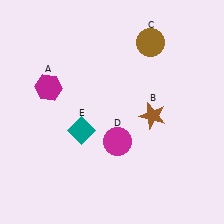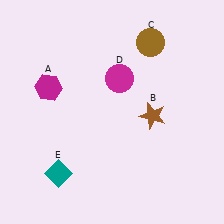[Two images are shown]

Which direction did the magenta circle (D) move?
The magenta circle (D) moved up.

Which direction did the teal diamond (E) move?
The teal diamond (E) moved down.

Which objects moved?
The objects that moved are: the magenta circle (D), the teal diamond (E).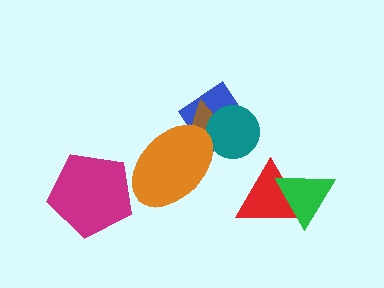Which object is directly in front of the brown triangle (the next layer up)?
The teal circle is directly in front of the brown triangle.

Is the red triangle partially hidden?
Yes, it is partially covered by another shape.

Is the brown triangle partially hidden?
Yes, it is partially covered by another shape.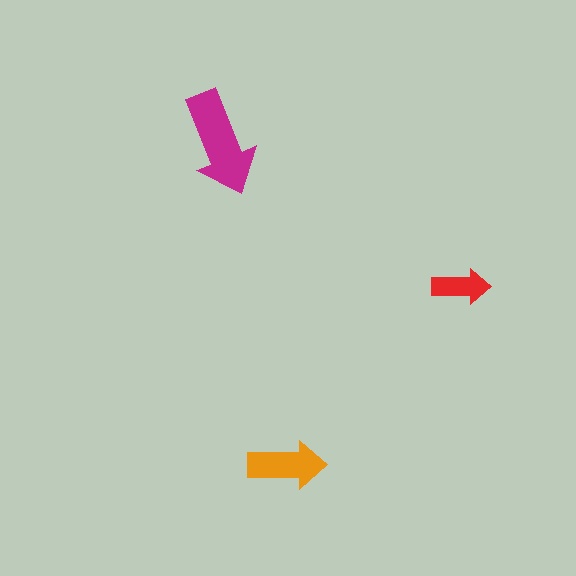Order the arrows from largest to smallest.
the magenta one, the orange one, the red one.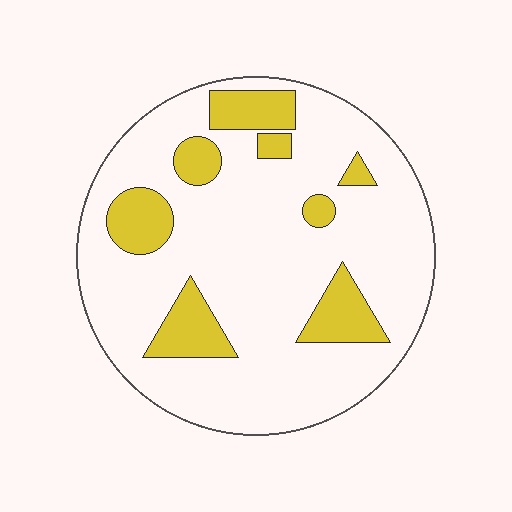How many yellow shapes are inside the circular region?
8.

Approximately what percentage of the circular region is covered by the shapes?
Approximately 20%.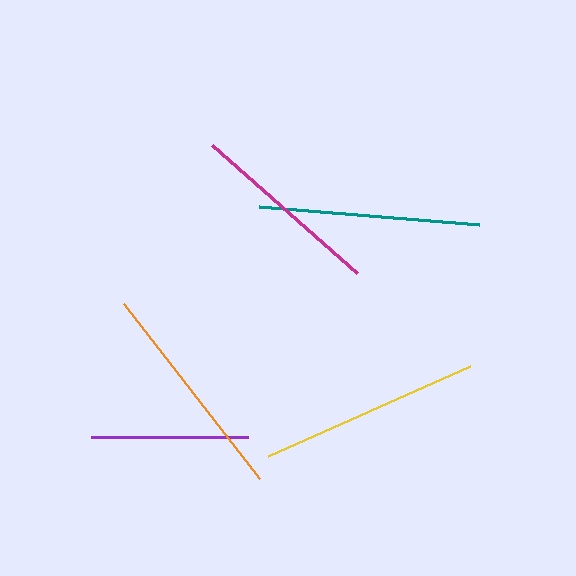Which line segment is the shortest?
The purple line is the shortest at approximately 157 pixels.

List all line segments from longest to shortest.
From longest to shortest: orange, teal, yellow, magenta, purple.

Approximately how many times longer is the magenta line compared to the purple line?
The magenta line is approximately 1.2 times the length of the purple line.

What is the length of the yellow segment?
The yellow segment is approximately 221 pixels long.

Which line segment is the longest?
The orange line is the longest at approximately 222 pixels.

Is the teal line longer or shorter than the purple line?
The teal line is longer than the purple line.